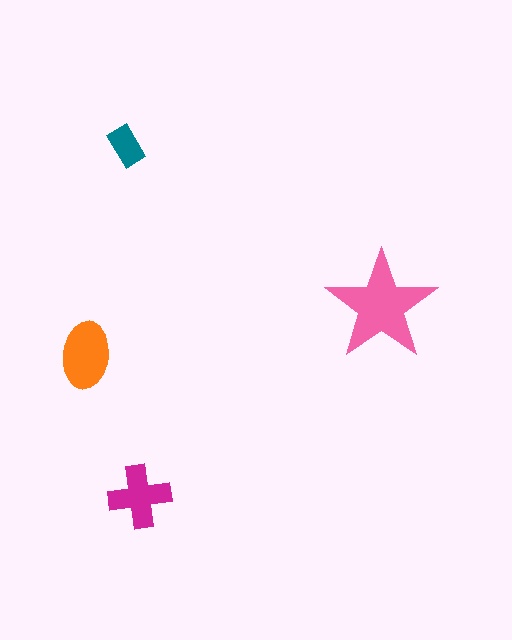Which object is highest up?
The teal rectangle is topmost.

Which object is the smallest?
The teal rectangle.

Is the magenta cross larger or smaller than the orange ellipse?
Smaller.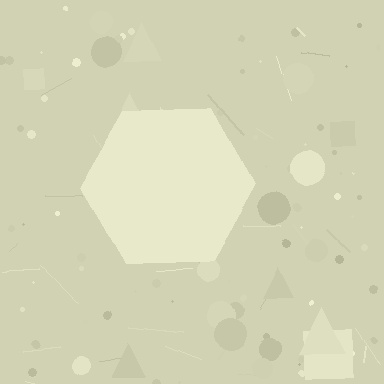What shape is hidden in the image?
A hexagon is hidden in the image.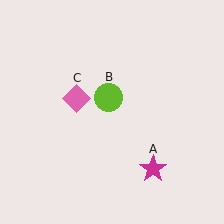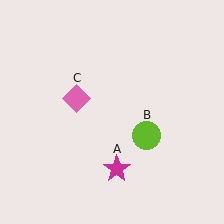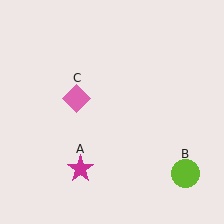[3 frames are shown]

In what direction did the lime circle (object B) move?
The lime circle (object B) moved down and to the right.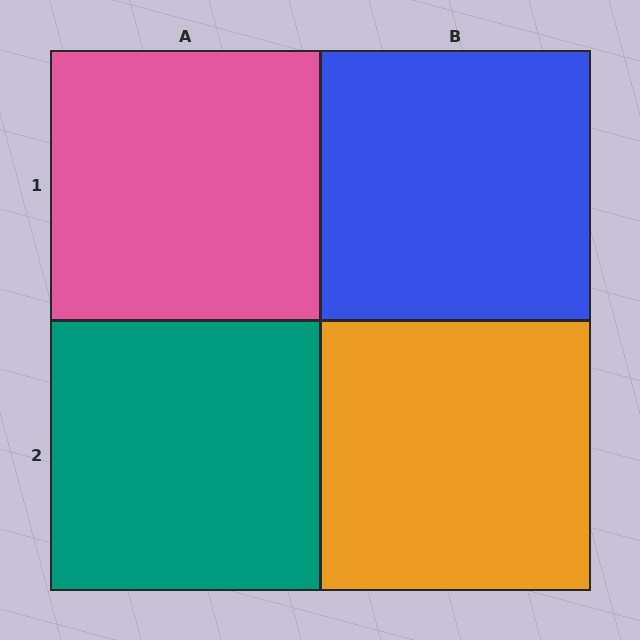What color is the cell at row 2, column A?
Teal.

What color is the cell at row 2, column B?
Orange.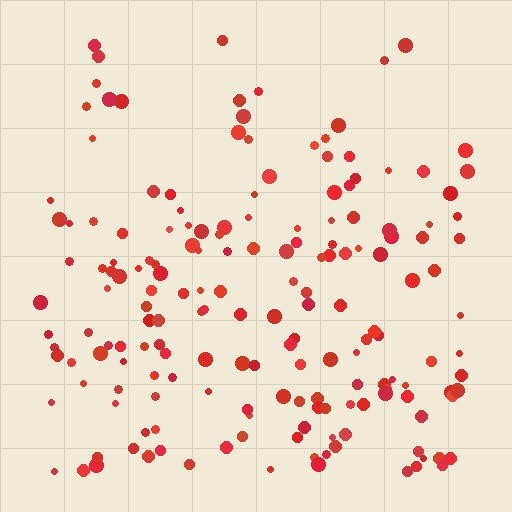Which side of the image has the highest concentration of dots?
The bottom.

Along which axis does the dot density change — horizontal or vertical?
Vertical.